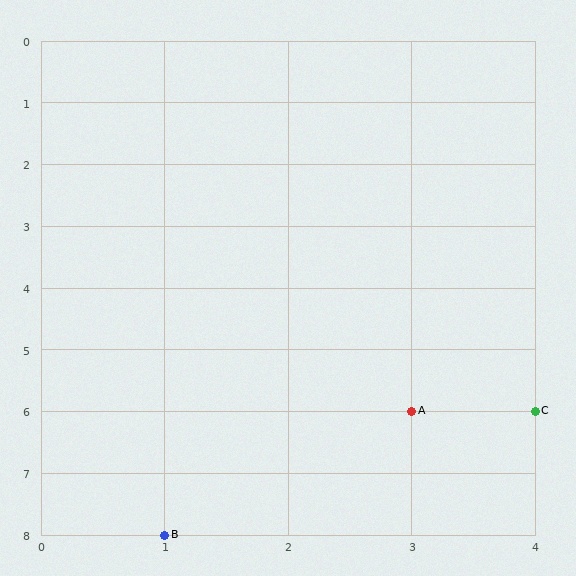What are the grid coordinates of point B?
Point B is at grid coordinates (1, 8).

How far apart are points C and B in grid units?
Points C and B are 3 columns and 2 rows apart (about 3.6 grid units diagonally).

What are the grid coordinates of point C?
Point C is at grid coordinates (4, 6).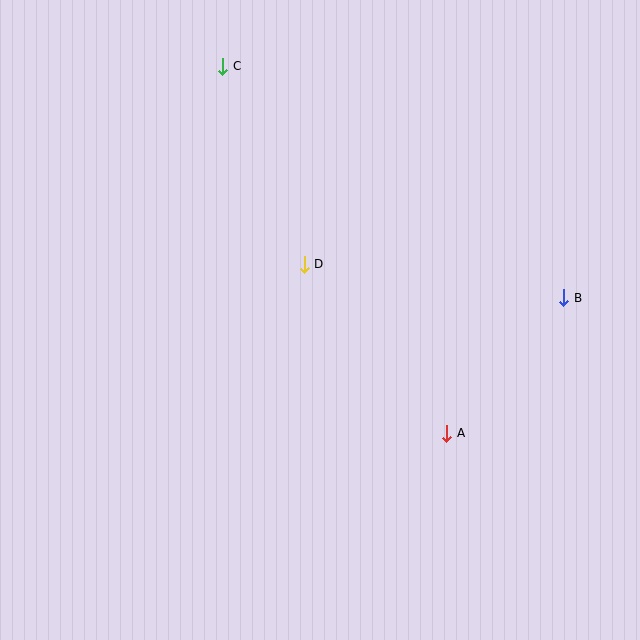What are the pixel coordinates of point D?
Point D is at (304, 264).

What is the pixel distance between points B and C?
The distance between B and C is 412 pixels.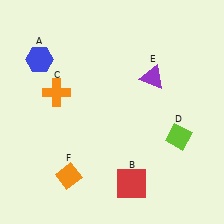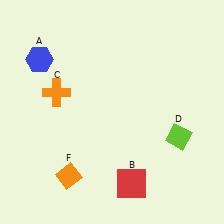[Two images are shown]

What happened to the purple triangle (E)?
The purple triangle (E) was removed in Image 2. It was in the top-right area of Image 1.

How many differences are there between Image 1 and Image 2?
There is 1 difference between the two images.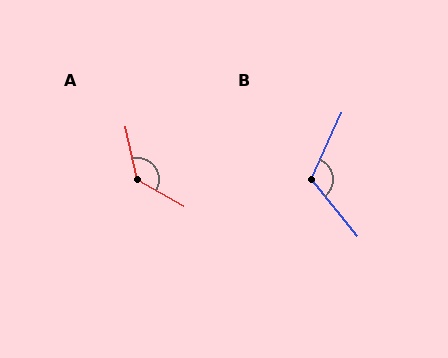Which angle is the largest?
A, at approximately 131 degrees.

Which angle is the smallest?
B, at approximately 117 degrees.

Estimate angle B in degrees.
Approximately 117 degrees.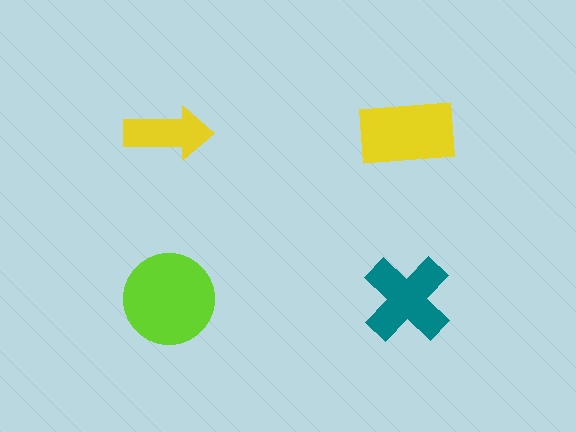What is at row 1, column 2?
A yellow rectangle.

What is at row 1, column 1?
A yellow arrow.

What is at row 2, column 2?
A teal cross.